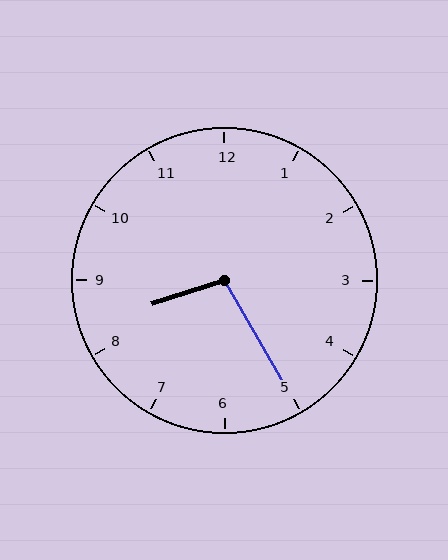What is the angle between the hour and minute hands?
Approximately 102 degrees.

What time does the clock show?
8:25.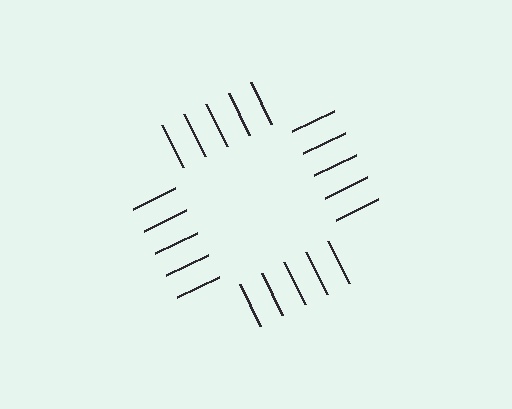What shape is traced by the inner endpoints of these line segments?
An illusory square — the line segments terminate on its edges but no continuous stroke is drawn.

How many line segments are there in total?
20 — 5 along each of the 4 edges.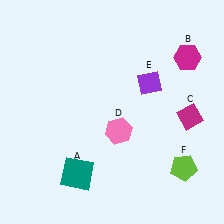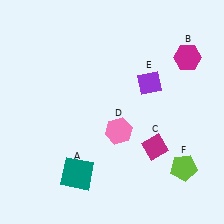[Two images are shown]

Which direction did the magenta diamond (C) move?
The magenta diamond (C) moved left.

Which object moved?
The magenta diamond (C) moved left.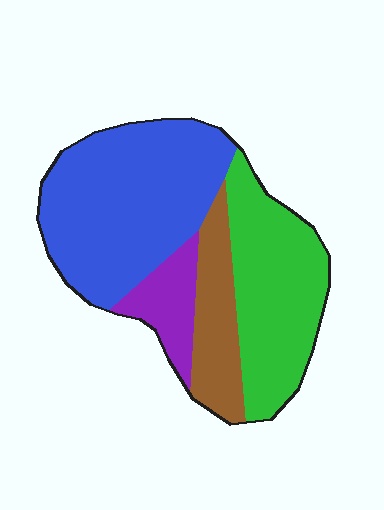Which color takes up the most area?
Blue, at roughly 45%.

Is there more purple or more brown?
Brown.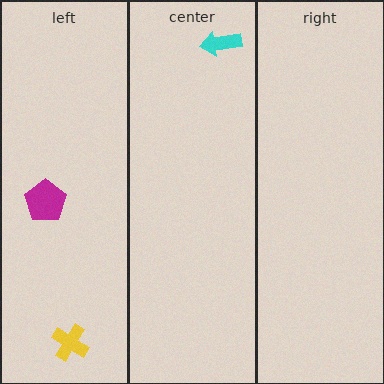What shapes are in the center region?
The cyan arrow.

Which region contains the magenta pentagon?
The left region.